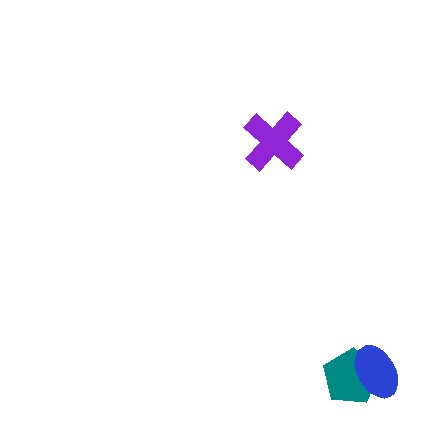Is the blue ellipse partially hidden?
No, no other shape covers it.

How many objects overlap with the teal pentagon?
1 object overlaps with the teal pentagon.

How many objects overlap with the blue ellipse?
1 object overlaps with the blue ellipse.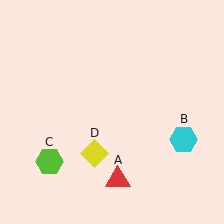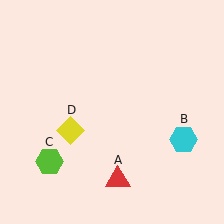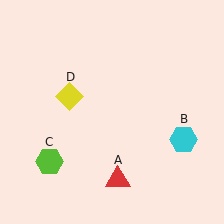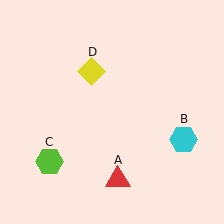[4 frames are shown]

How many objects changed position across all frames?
1 object changed position: yellow diamond (object D).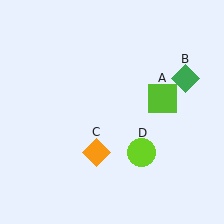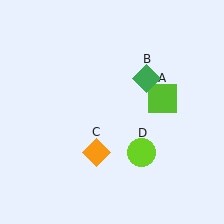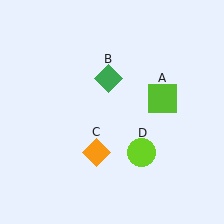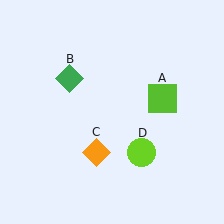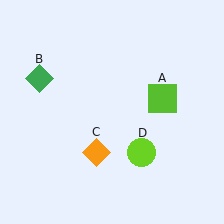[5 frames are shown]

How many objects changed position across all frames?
1 object changed position: green diamond (object B).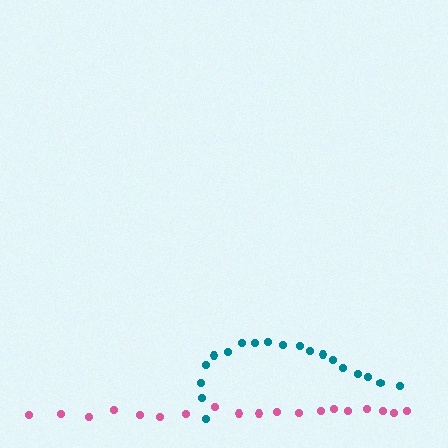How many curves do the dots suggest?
There are 2 distinct paths.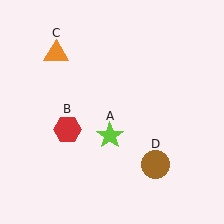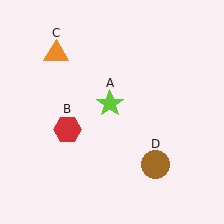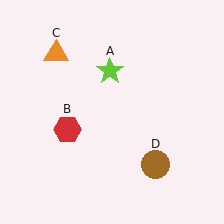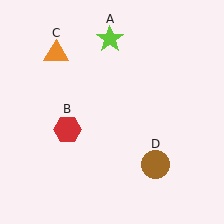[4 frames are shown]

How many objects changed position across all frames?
1 object changed position: lime star (object A).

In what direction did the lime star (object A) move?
The lime star (object A) moved up.